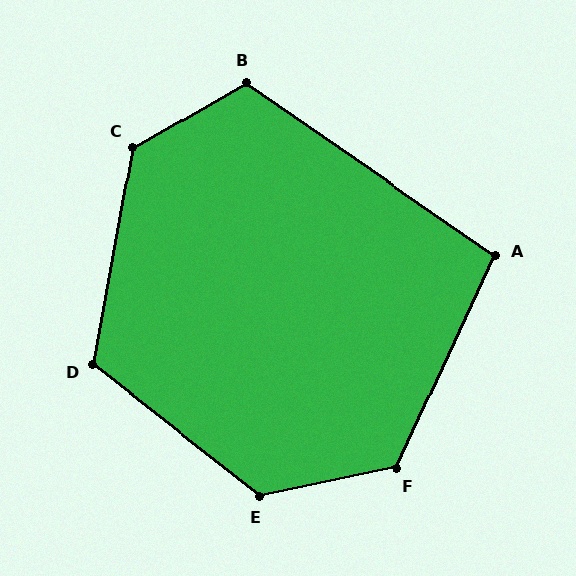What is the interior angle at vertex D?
Approximately 118 degrees (obtuse).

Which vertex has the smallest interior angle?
A, at approximately 100 degrees.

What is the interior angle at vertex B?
Approximately 115 degrees (obtuse).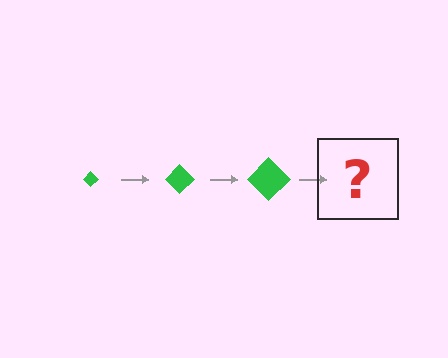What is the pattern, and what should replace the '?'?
The pattern is that the diamond gets progressively larger each step. The '?' should be a green diamond, larger than the previous one.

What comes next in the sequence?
The next element should be a green diamond, larger than the previous one.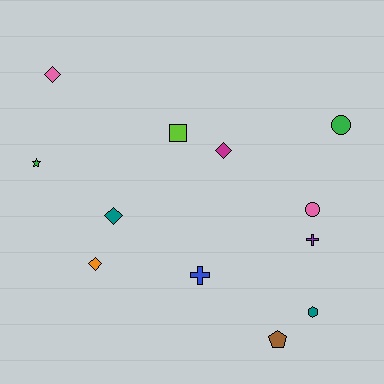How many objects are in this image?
There are 12 objects.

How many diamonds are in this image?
There are 4 diamonds.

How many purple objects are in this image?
There is 1 purple object.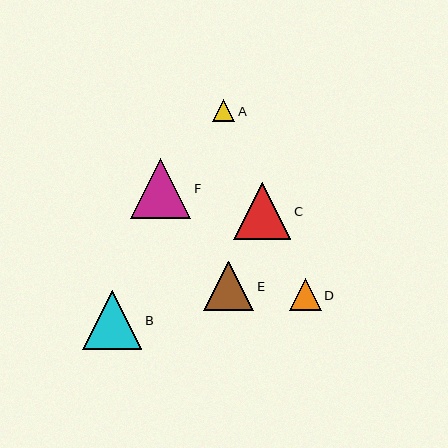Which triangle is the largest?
Triangle F is the largest with a size of approximately 60 pixels.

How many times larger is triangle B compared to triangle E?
Triangle B is approximately 1.2 times the size of triangle E.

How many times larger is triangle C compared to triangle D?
Triangle C is approximately 1.8 times the size of triangle D.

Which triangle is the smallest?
Triangle A is the smallest with a size of approximately 22 pixels.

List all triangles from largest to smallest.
From largest to smallest: F, B, C, E, D, A.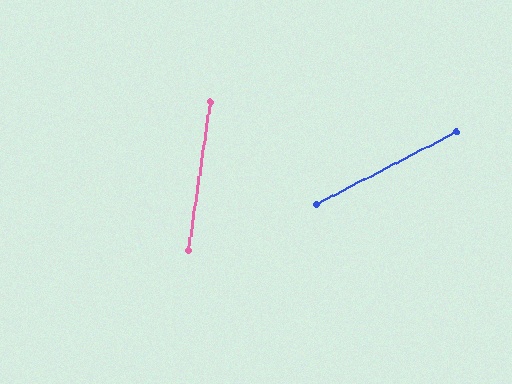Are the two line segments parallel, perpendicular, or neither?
Neither parallel nor perpendicular — they differ by about 55°.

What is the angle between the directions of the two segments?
Approximately 55 degrees.